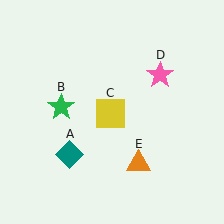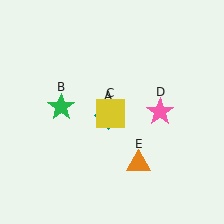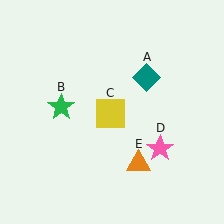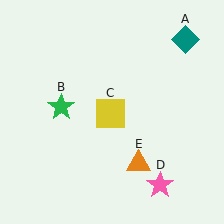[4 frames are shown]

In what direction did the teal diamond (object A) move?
The teal diamond (object A) moved up and to the right.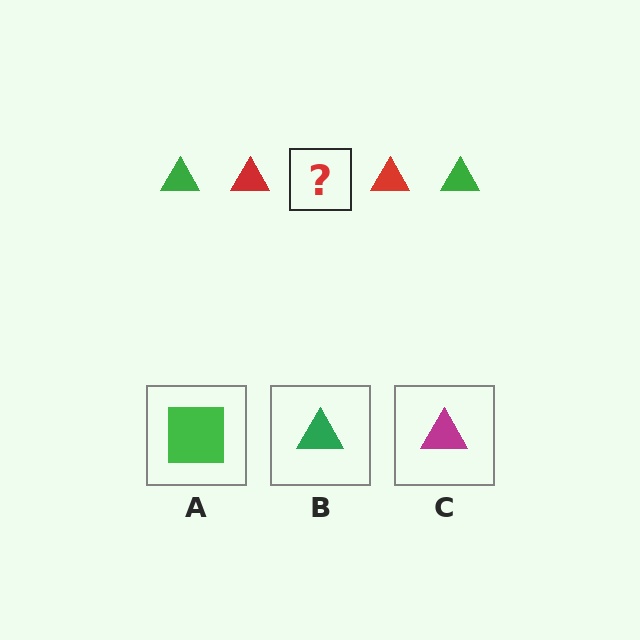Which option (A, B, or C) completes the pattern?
B.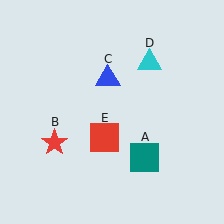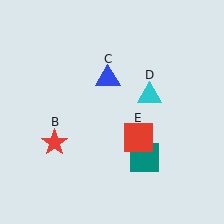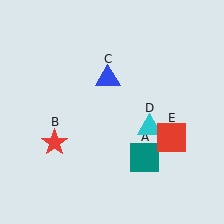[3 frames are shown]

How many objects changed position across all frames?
2 objects changed position: cyan triangle (object D), red square (object E).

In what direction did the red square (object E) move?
The red square (object E) moved right.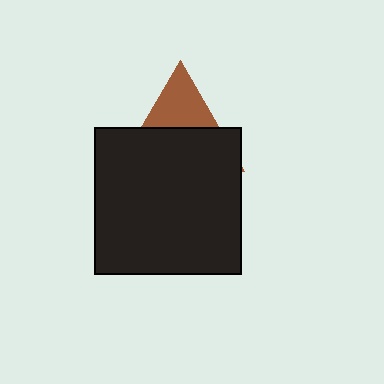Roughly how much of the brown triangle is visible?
A small part of it is visible (roughly 37%).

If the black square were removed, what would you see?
You would see the complete brown triangle.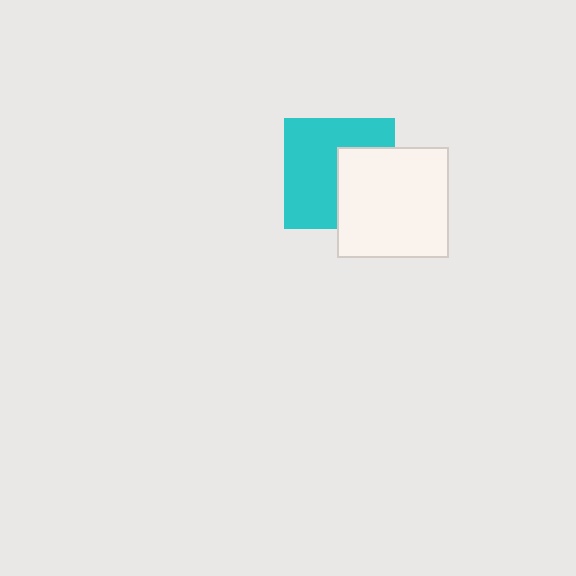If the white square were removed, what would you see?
You would see the complete cyan square.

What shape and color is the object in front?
The object in front is a white square.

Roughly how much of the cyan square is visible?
About half of it is visible (roughly 62%).